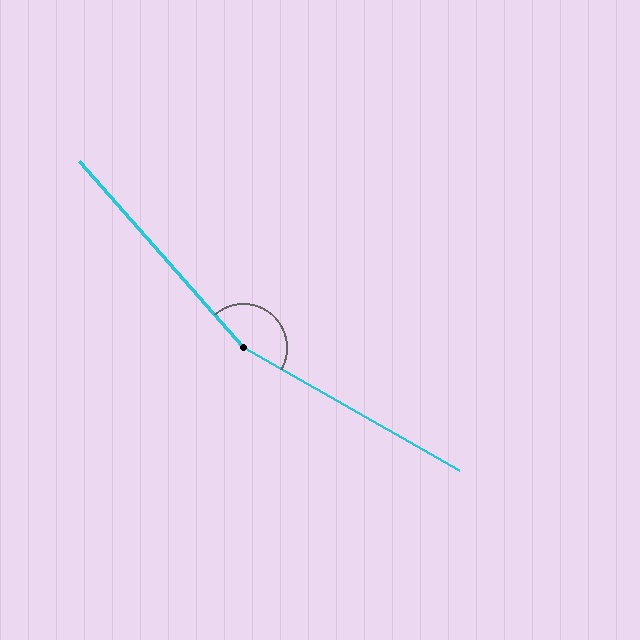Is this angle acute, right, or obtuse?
It is obtuse.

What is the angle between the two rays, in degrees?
Approximately 161 degrees.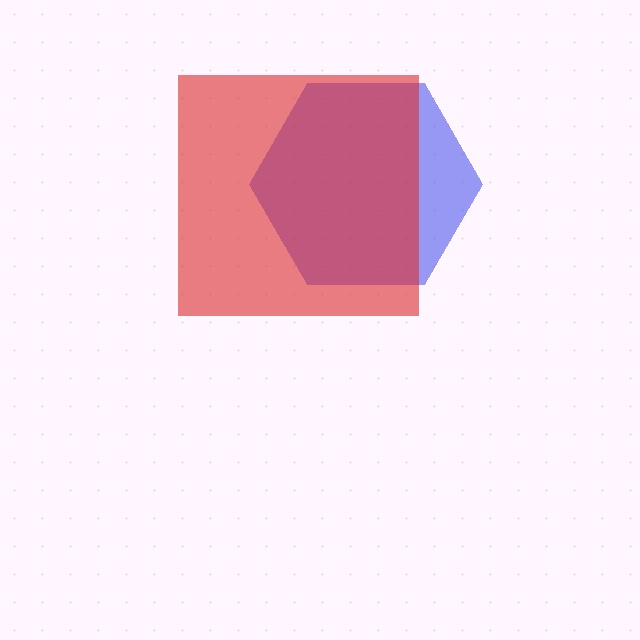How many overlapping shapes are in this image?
There are 2 overlapping shapes in the image.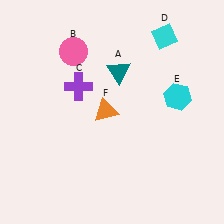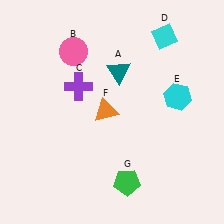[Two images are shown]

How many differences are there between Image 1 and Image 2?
There is 1 difference between the two images.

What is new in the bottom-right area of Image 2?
A green pentagon (G) was added in the bottom-right area of Image 2.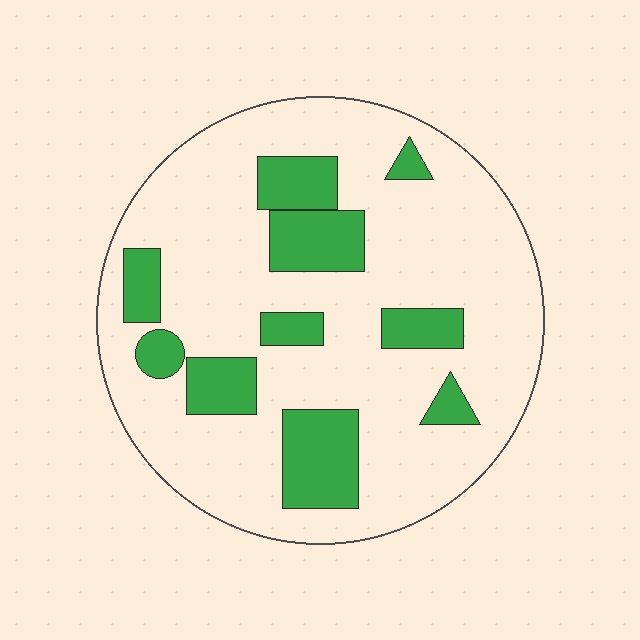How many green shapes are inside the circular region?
10.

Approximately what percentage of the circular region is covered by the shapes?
Approximately 20%.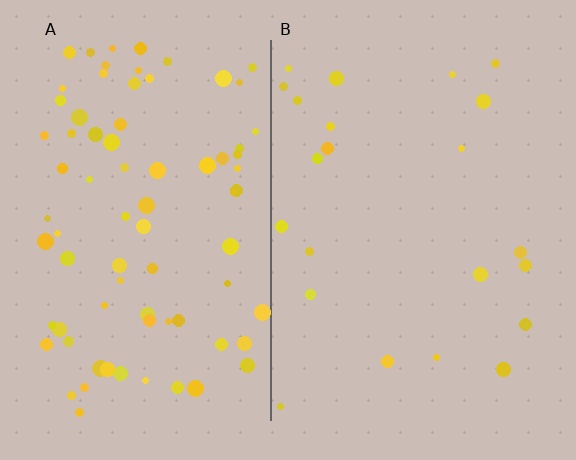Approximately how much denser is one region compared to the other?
Approximately 3.5× — region A over region B.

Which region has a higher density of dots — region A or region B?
A (the left).